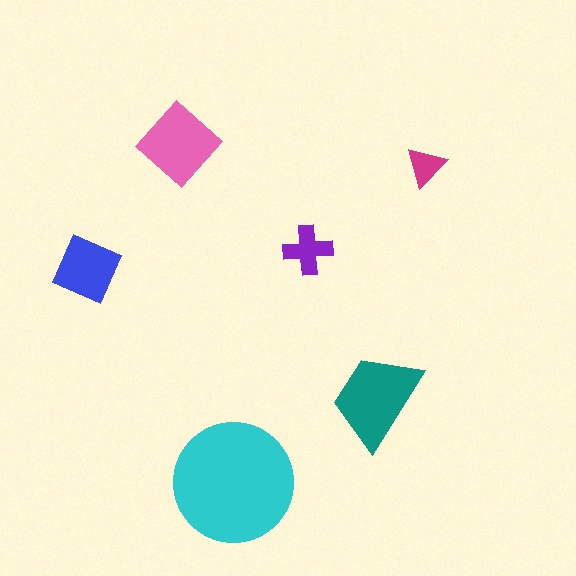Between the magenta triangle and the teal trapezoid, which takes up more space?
The teal trapezoid.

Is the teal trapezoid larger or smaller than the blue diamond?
Larger.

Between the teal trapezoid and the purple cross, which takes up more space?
The teal trapezoid.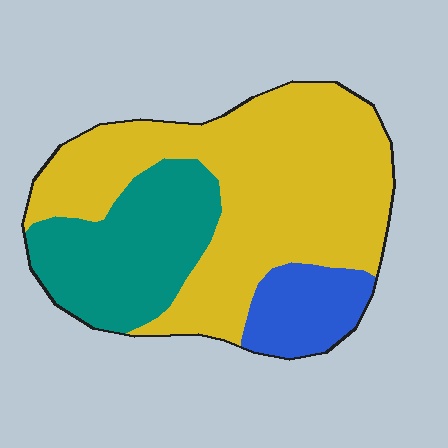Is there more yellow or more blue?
Yellow.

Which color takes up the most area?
Yellow, at roughly 60%.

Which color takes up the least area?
Blue, at roughly 10%.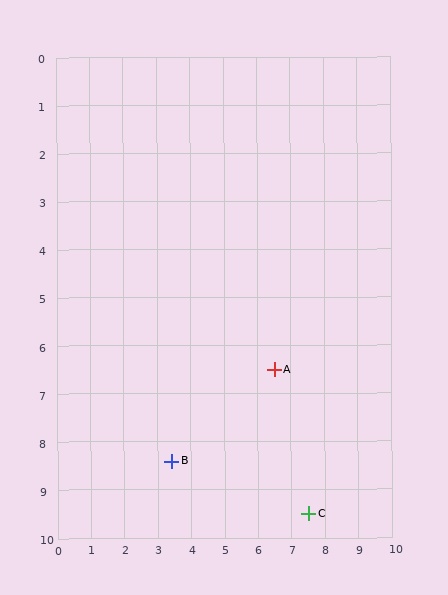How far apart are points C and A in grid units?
Points C and A are about 3.2 grid units apart.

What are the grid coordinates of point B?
Point B is at approximately (3.4, 8.4).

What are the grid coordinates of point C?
Point C is at approximately (7.5, 9.5).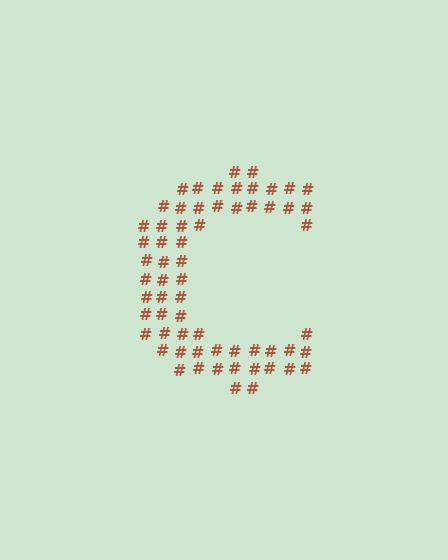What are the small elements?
The small elements are hash symbols.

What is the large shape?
The large shape is the letter C.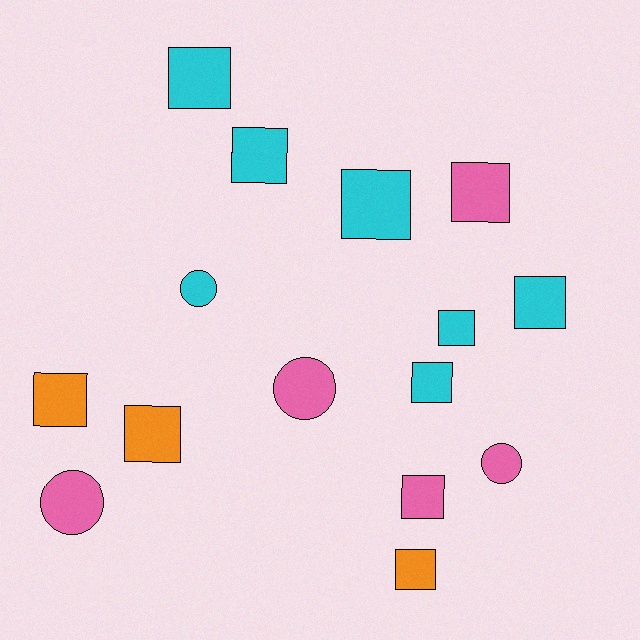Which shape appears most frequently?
Square, with 11 objects.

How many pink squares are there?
There are 2 pink squares.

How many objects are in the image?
There are 15 objects.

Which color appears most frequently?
Cyan, with 7 objects.